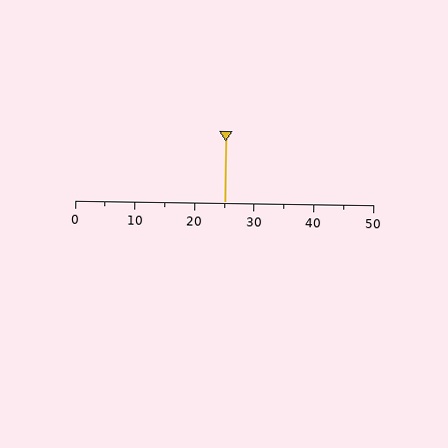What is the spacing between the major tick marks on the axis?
The major ticks are spaced 10 apart.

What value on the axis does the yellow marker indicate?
The marker indicates approximately 25.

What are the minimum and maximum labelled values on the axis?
The axis runs from 0 to 50.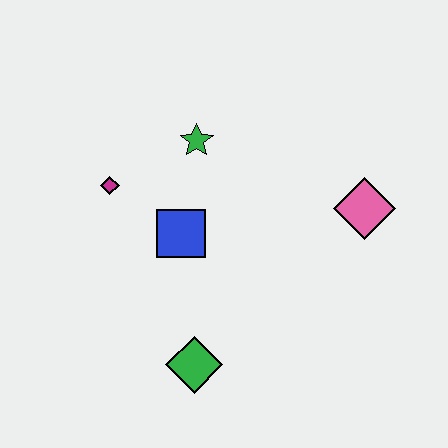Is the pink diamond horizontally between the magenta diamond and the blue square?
No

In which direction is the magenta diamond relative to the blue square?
The magenta diamond is to the left of the blue square.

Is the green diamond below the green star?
Yes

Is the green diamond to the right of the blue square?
Yes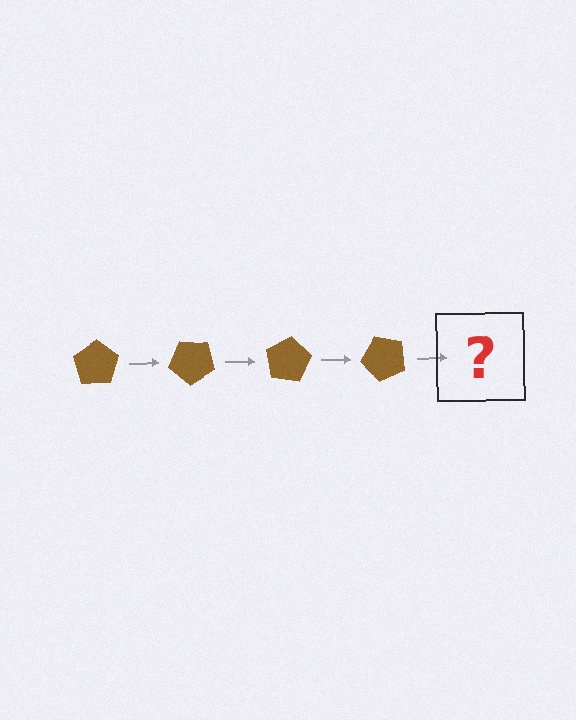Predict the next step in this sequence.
The next step is a brown pentagon rotated 160 degrees.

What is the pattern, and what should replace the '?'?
The pattern is that the pentagon rotates 40 degrees each step. The '?' should be a brown pentagon rotated 160 degrees.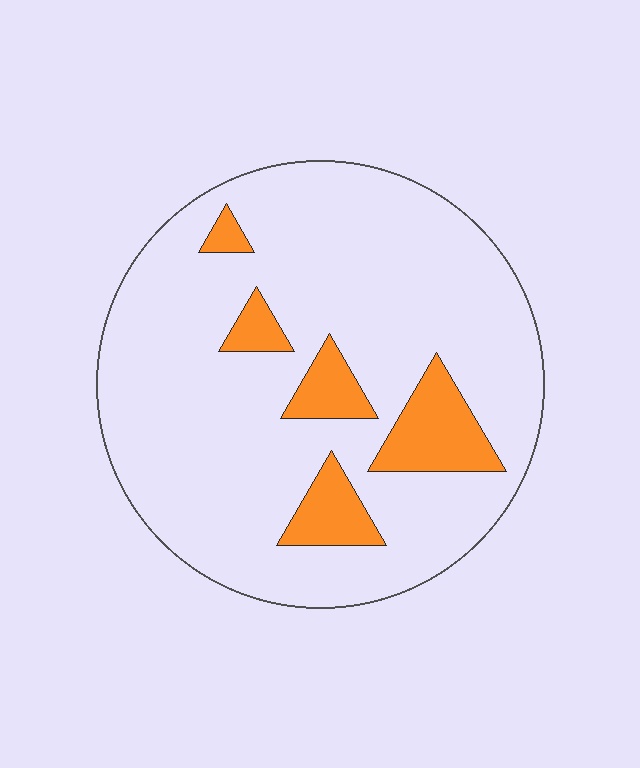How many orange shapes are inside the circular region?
5.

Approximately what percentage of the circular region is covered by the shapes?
Approximately 15%.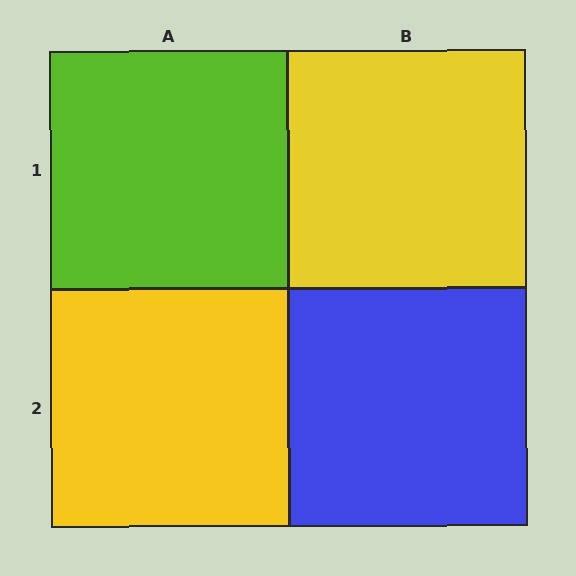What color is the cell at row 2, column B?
Blue.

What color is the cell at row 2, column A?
Yellow.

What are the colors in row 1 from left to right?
Lime, yellow.